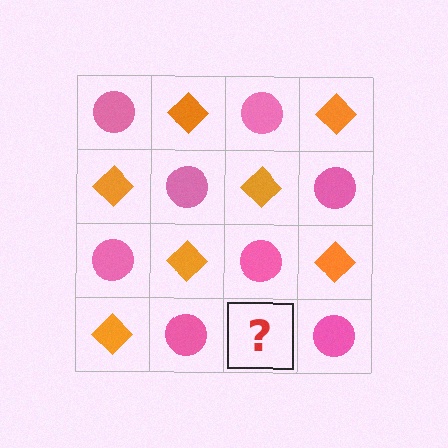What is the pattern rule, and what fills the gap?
The rule is that it alternates pink circle and orange diamond in a checkerboard pattern. The gap should be filled with an orange diamond.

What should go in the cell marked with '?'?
The missing cell should contain an orange diamond.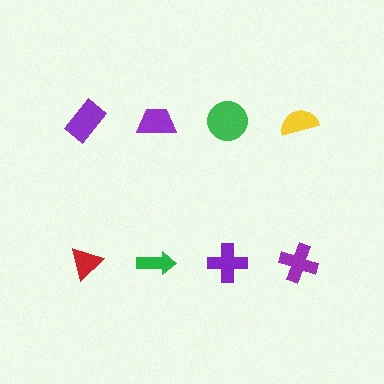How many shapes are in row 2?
4 shapes.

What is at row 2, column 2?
A green arrow.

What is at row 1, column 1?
A purple rectangle.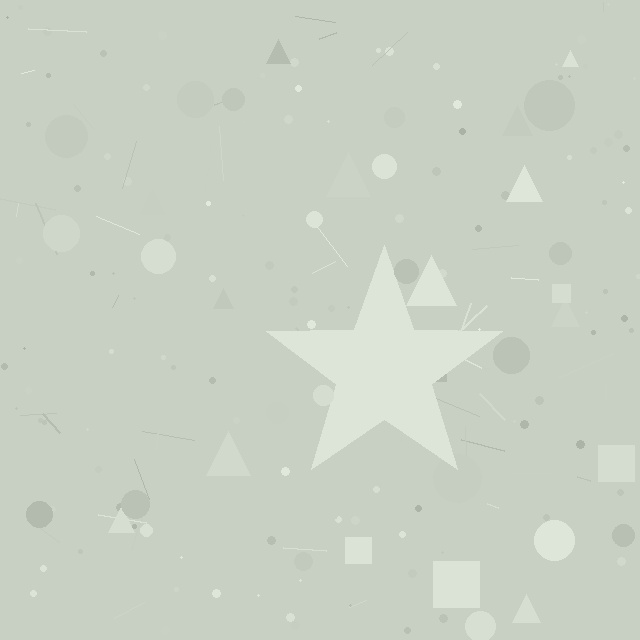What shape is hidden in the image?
A star is hidden in the image.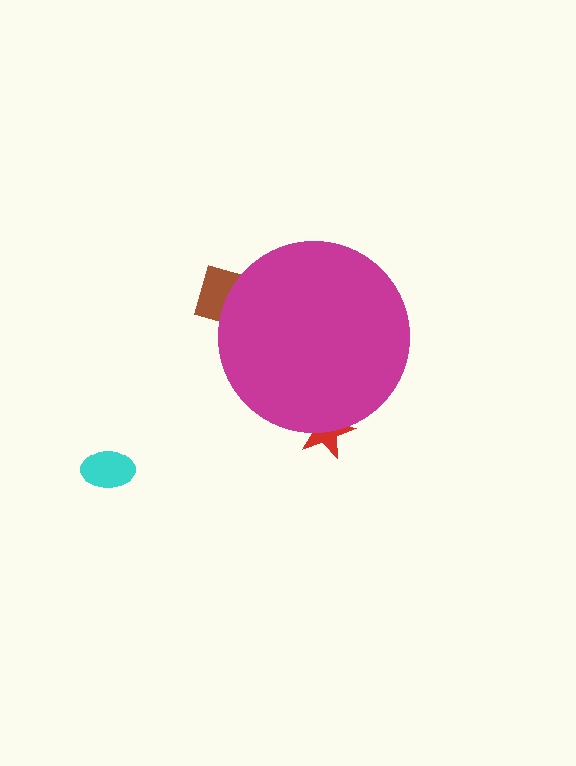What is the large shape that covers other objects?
A magenta circle.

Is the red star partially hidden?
Yes, the red star is partially hidden behind the magenta circle.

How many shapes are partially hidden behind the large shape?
2 shapes are partially hidden.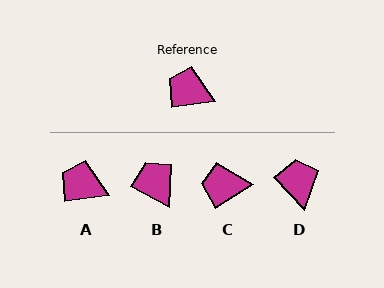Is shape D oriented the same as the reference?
No, it is off by about 54 degrees.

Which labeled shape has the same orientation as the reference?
A.